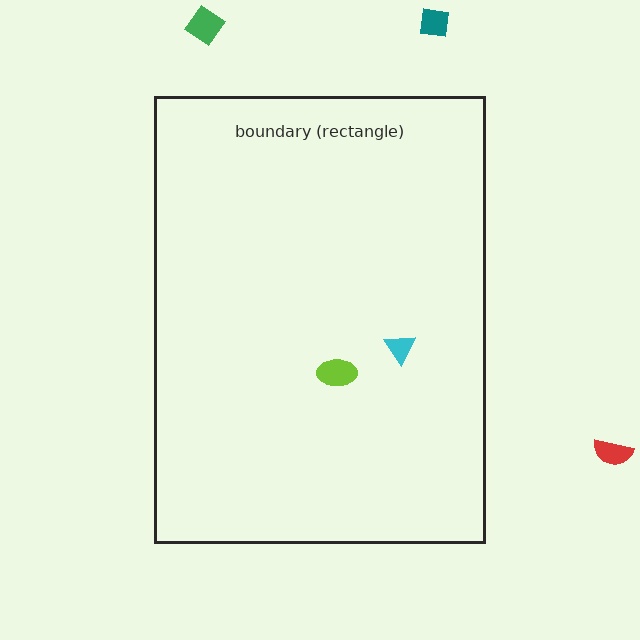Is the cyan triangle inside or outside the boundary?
Inside.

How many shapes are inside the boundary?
2 inside, 3 outside.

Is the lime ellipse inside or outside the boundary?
Inside.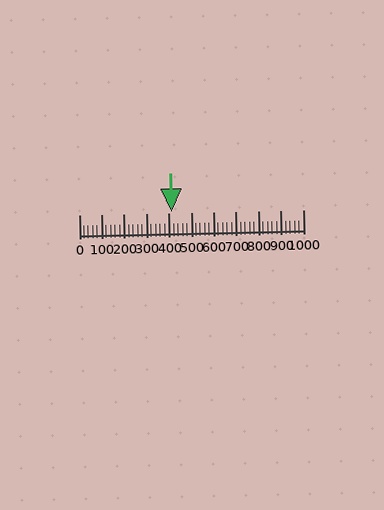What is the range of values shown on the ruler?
The ruler shows values from 0 to 1000.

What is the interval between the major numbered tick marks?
The major tick marks are spaced 100 units apart.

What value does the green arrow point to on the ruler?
The green arrow points to approximately 414.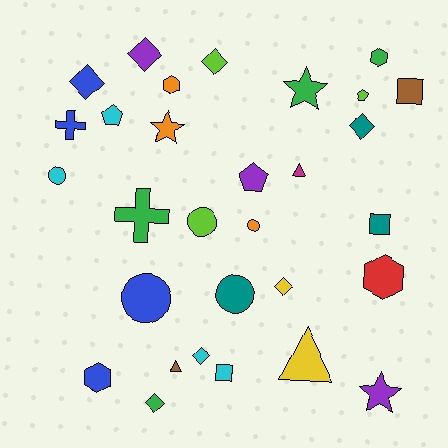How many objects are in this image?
There are 30 objects.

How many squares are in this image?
There are 3 squares.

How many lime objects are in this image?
There are 3 lime objects.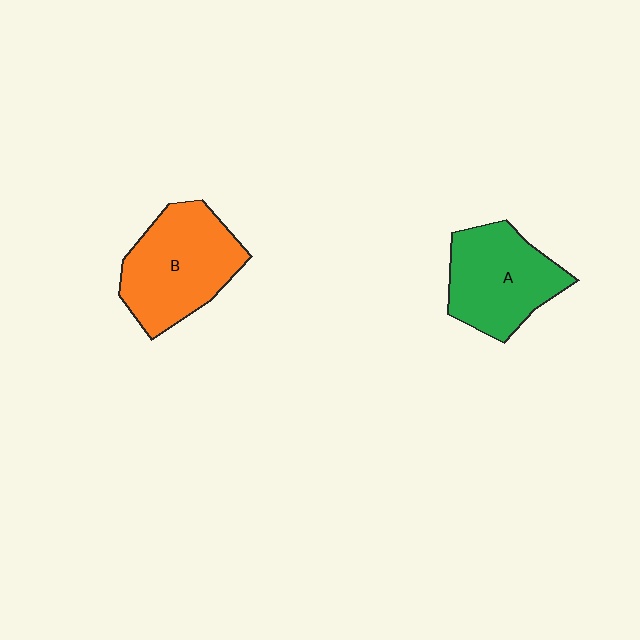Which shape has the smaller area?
Shape A (green).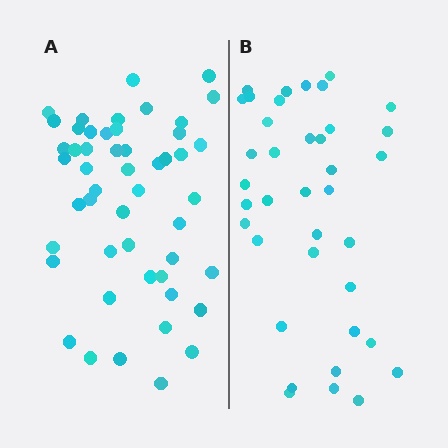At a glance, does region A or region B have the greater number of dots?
Region A (the left region) has more dots.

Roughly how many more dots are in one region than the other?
Region A has roughly 12 or so more dots than region B.